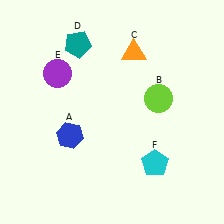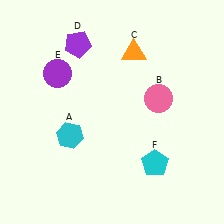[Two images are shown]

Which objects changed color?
A changed from blue to cyan. B changed from lime to pink. D changed from teal to purple.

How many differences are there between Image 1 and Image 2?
There are 3 differences between the two images.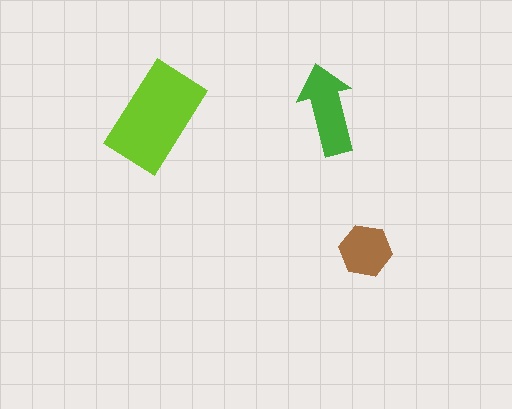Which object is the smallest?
The brown hexagon.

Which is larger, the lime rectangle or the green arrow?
The lime rectangle.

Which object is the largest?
The lime rectangle.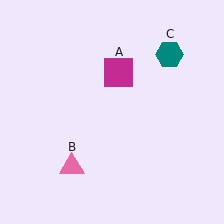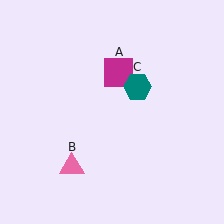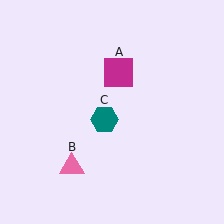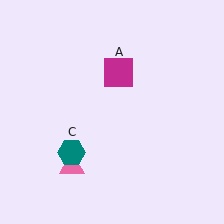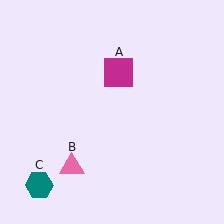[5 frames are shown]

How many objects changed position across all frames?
1 object changed position: teal hexagon (object C).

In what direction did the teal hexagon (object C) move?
The teal hexagon (object C) moved down and to the left.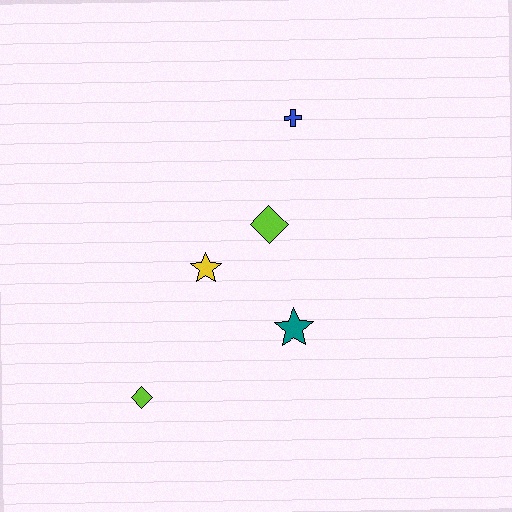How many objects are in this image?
There are 5 objects.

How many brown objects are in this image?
There are no brown objects.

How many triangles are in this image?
There are no triangles.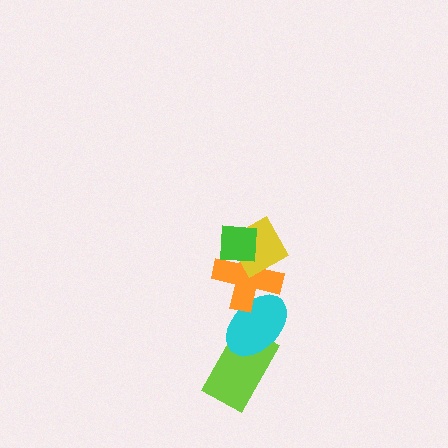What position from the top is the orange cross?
The orange cross is 3rd from the top.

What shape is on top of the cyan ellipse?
The orange cross is on top of the cyan ellipse.